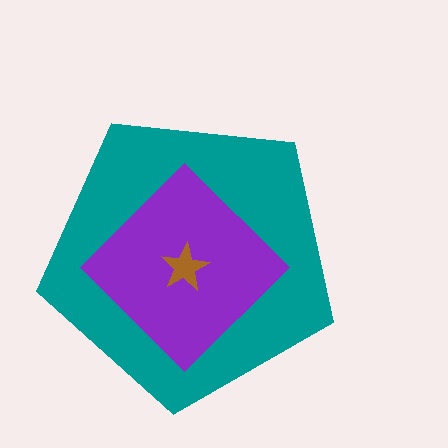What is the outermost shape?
The teal pentagon.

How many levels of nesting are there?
3.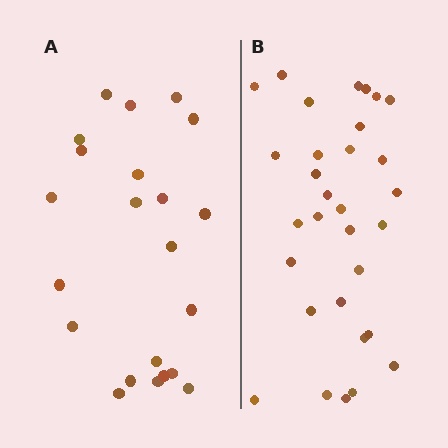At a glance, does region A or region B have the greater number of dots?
Region B (the right region) has more dots.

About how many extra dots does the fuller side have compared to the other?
Region B has roughly 8 or so more dots than region A.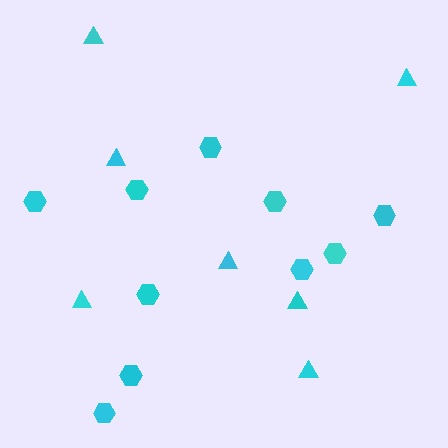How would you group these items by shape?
There are 2 groups: one group of hexagons (10) and one group of triangles (7).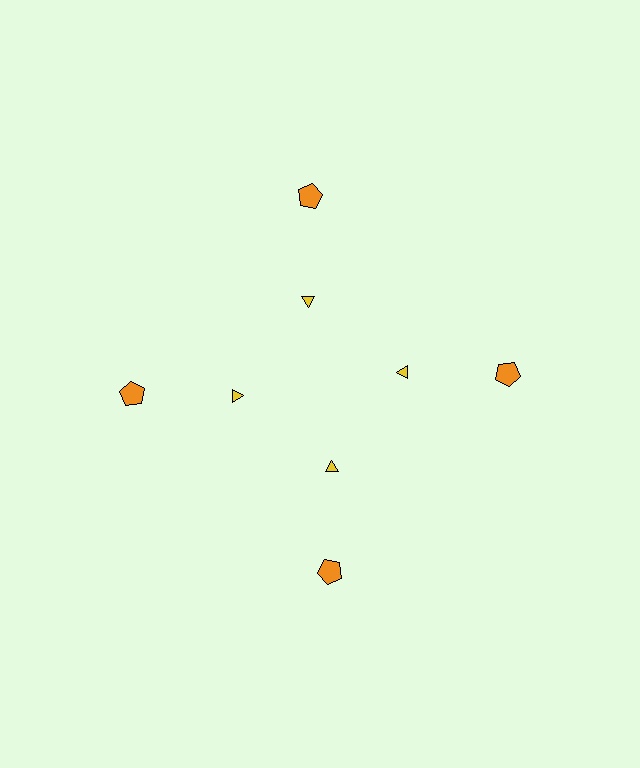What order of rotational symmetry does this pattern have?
This pattern has 4-fold rotational symmetry.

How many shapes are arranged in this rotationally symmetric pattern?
There are 8 shapes, arranged in 4 groups of 2.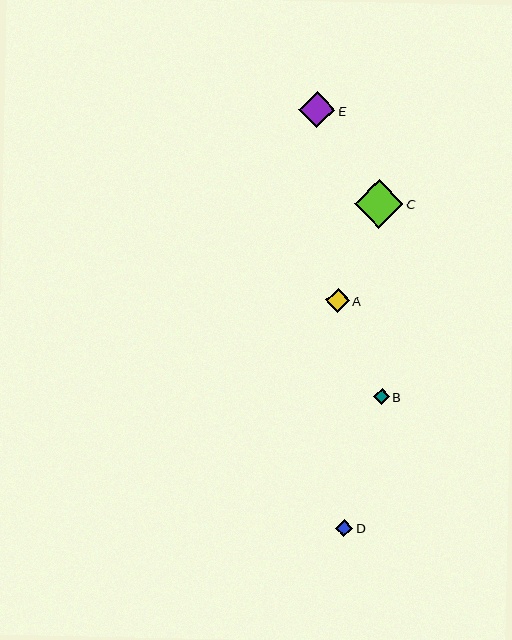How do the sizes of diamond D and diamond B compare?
Diamond D and diamond B are approximately the same size.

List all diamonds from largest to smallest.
From largest to smallest: C, E, A, D, B.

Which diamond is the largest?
Diamond C is the largest with a size of approximately 49 pixels.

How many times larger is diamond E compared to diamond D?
Diamond E is approximately 2.1 times the size of diamond D.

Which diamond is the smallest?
Diamond B is the smallest with a size of approximately 16 pixels.